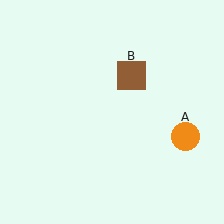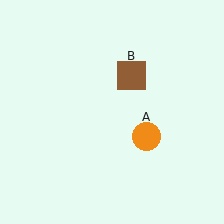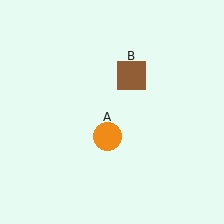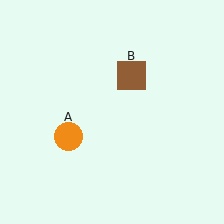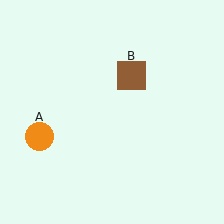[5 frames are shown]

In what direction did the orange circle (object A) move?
The orange circle (object A) moved left.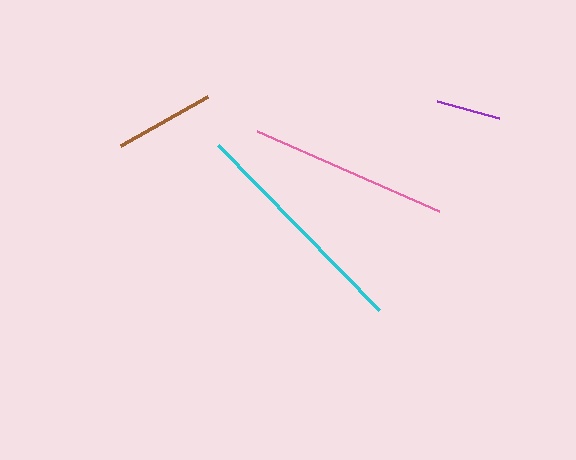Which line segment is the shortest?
The purple line is the shortest at approximately 64 pixels.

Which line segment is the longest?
The cyan line is the longest at approximately 230 pixels.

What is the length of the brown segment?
The brown segment is approximately 100 pixels long.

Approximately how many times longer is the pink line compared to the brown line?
The pink line is approximately 2.0 times the length of the brown line.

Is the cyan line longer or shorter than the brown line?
The cyan line is longer than the brown line.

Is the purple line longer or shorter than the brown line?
The brown line is longer than the purple line.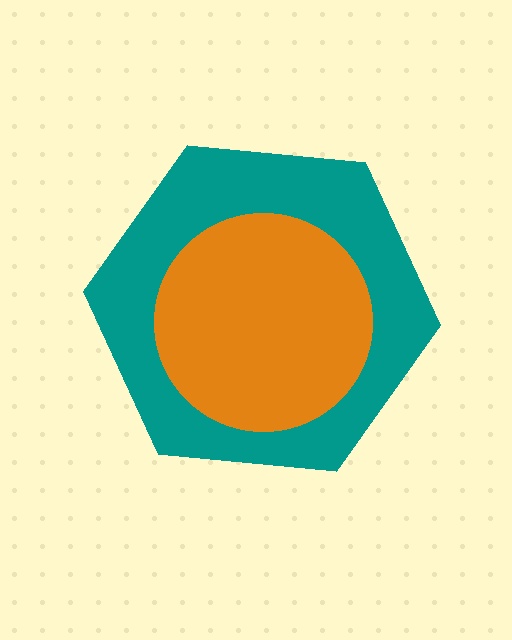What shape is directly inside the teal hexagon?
The orange circle.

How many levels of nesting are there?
2.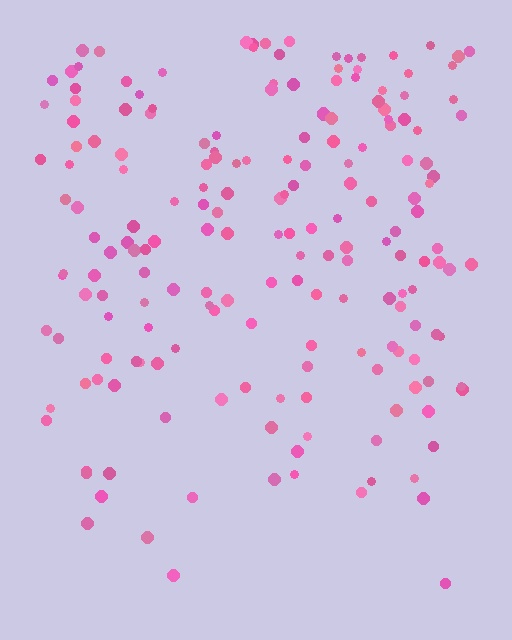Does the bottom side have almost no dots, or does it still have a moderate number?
Still a moderate number, just noticeably fewer than the top.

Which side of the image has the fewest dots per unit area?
The bottom.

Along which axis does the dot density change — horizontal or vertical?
Vertical.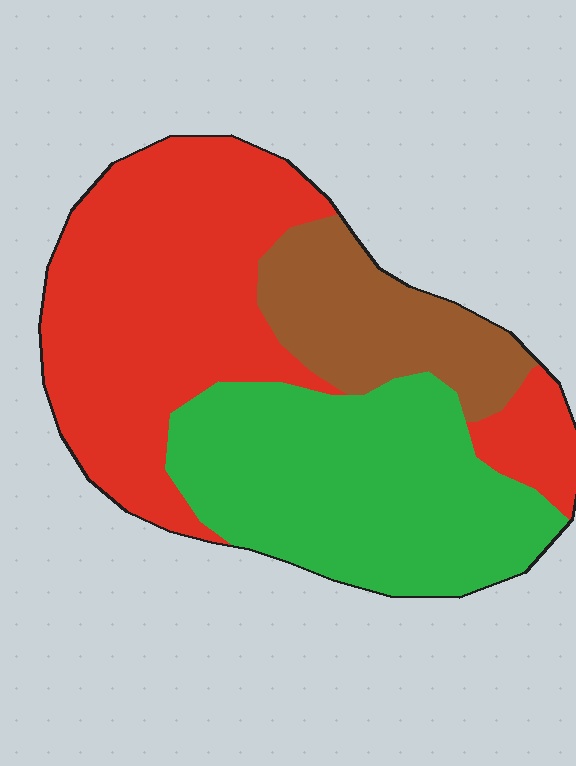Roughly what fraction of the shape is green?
Green covers about 35% of the shape.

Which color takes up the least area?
Brown, at roughly 15%.